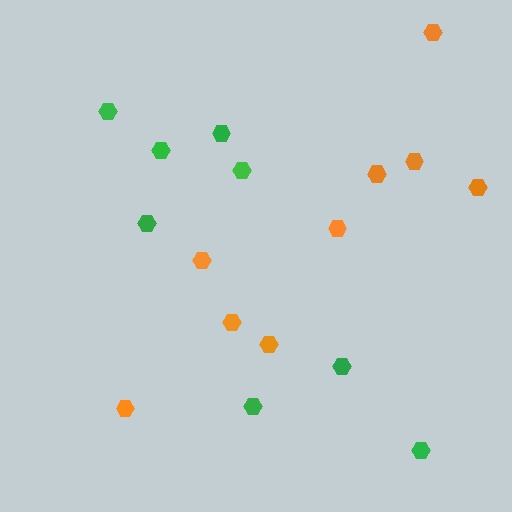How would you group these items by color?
There are 2 groups: one group of green hexagons (8) and one group of orange hexagons (9).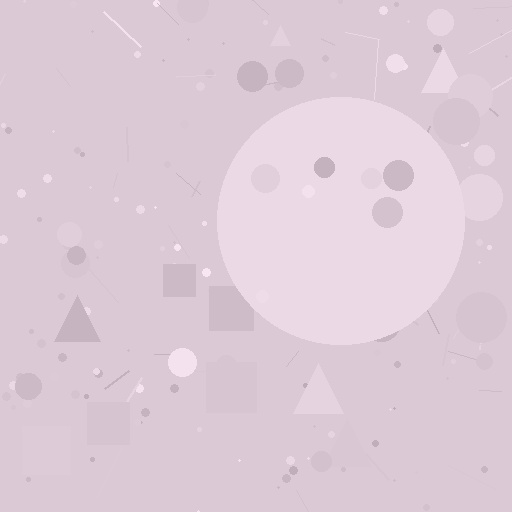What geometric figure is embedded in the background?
A circle is embedded in the background.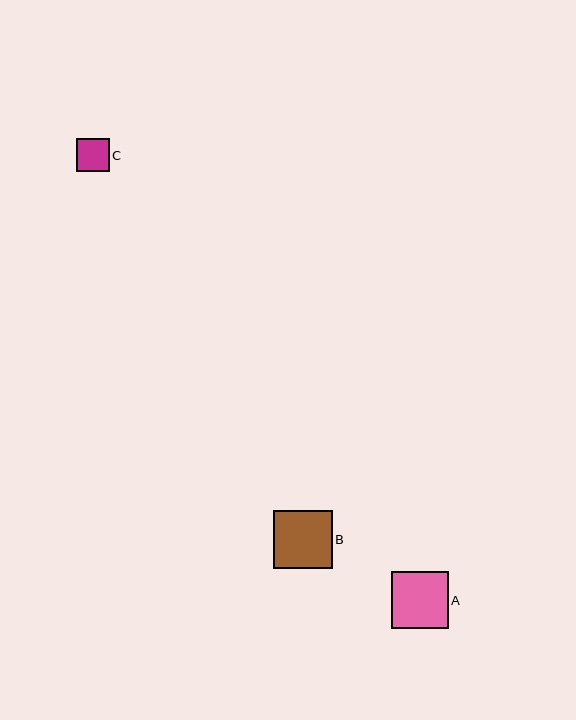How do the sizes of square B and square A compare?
Square B and square A are approximately the same size.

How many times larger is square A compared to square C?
Square A is approximately 1.7 times the size of square C.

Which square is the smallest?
Square C is the smallest with a size of approximately 33 pixels.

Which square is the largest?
Square B is the largest with a size of approximately 58 pixels.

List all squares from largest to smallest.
From largest to smallest: B, A, C.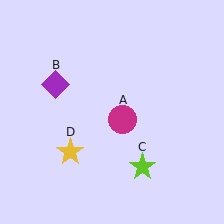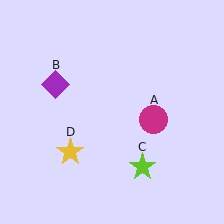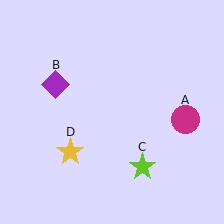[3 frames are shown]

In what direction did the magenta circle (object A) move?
The magenta circle (object A) moved right.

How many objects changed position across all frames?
1 object changed position: magenta circle (object A).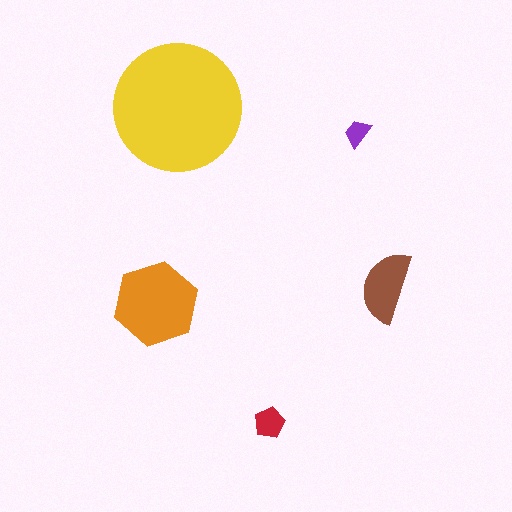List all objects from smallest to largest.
The purple trapezoid, the red pentagon, the brown semicircle, the orange hexagon, the yellow circle.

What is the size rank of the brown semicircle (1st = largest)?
3rd.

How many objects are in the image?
There are 5 objects in the image.